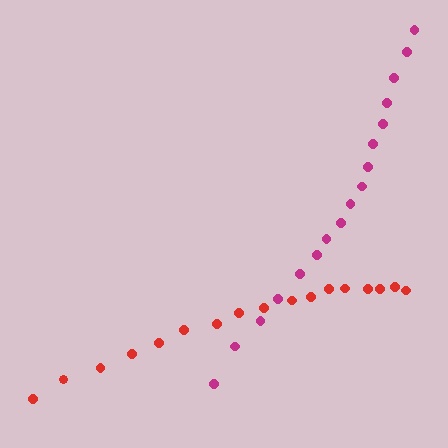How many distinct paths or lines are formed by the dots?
There are 2 distinct paths.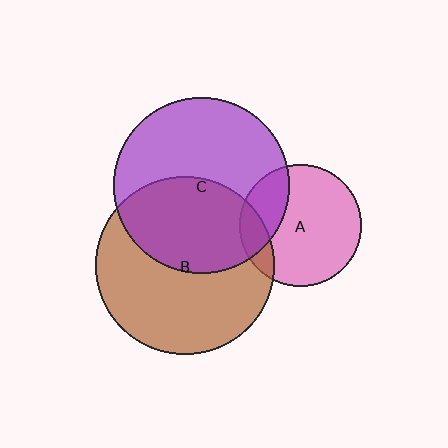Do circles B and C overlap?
Yes.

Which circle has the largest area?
Circle B (brown).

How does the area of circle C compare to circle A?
Approximately 2.1 times.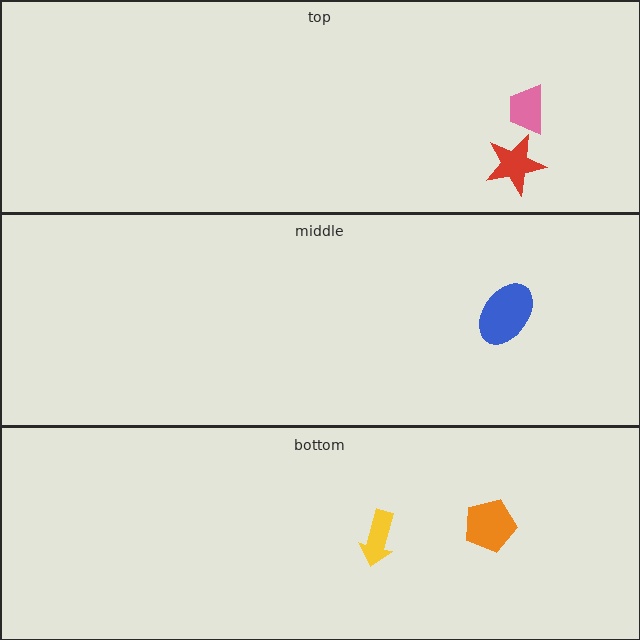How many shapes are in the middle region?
1.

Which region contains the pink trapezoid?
The top region.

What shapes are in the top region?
The red star, the pink trapezoid.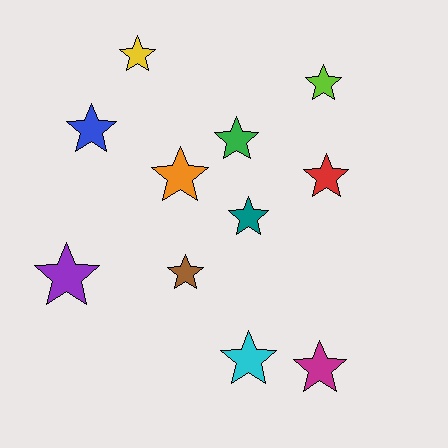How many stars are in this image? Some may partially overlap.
There are 11 stars.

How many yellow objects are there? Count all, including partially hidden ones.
There is 1 yellow object.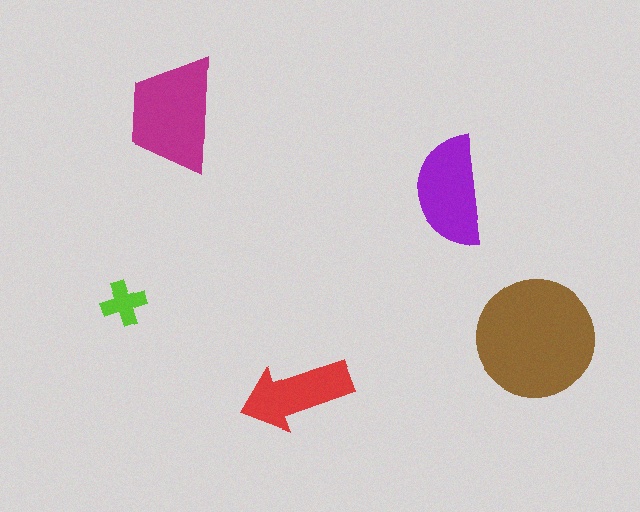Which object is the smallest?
The lime cross.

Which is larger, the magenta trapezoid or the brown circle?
The brown circle.